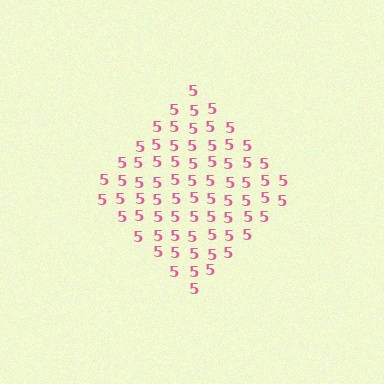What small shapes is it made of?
It is made of small digit 5's.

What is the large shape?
The large shape is a diamond.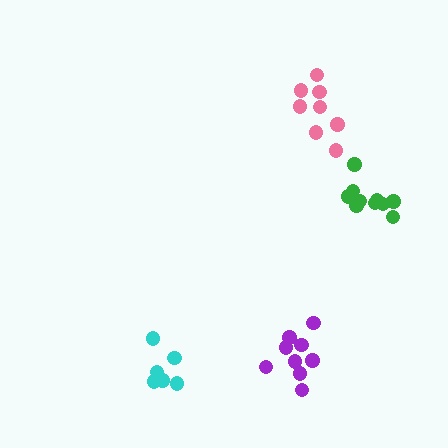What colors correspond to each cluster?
The clusters are colored: pink, cyan, green, purple.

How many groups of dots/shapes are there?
There are 4 groups.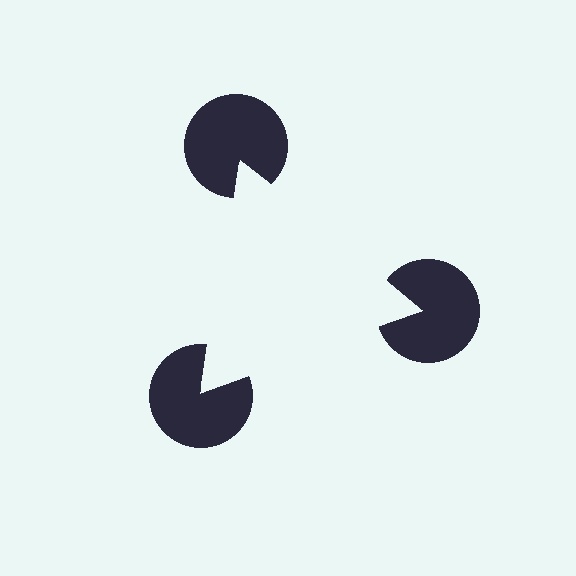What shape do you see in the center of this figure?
An illusory triangle — its edges are inferred from the aligned wedge cuts in the pac-man discs, not physically drawn.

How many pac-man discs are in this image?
There are 3 — one at each vertex of the illusory triangle.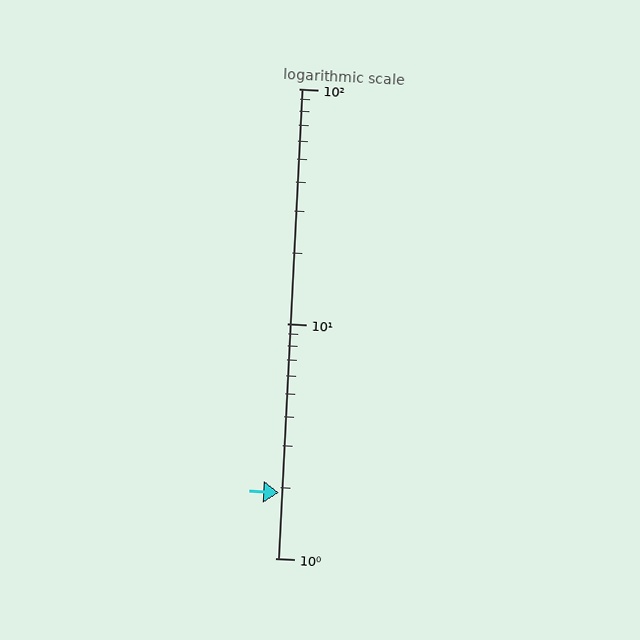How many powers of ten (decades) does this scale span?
The scale spans 2 decades, from 1 to 100.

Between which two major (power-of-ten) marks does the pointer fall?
The pointer is between 1 and 10.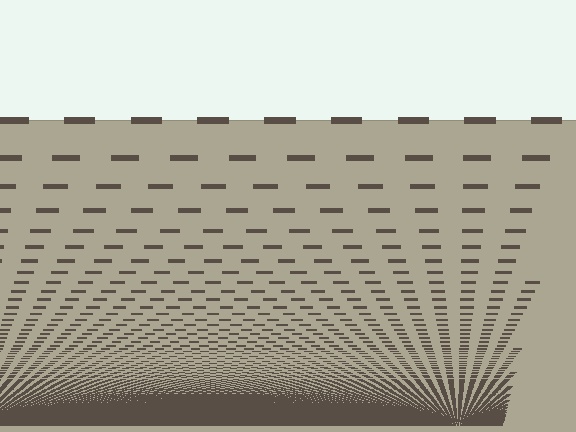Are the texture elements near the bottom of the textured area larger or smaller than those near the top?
Smaller. The gradient is inverted — elements near the bottom are smaller and denser.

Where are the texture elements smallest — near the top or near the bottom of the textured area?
Near the bottom.